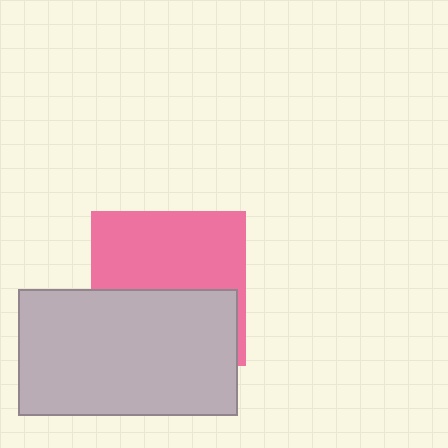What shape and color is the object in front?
The object in front is a light gray rectangle.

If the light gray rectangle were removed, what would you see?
You would see the complete pink square.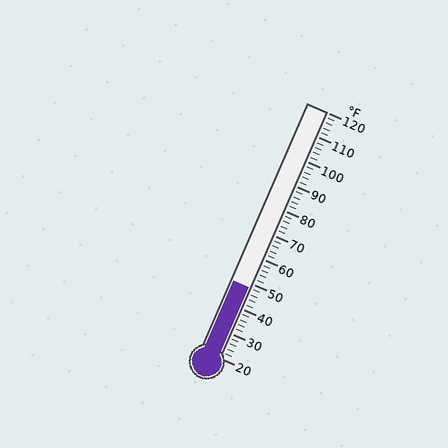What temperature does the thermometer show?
The thermometer shows approximately 48°F.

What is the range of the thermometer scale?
The thermometer scale ranges from 20°F to 120°F.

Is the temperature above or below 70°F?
The temperature is below 70°F.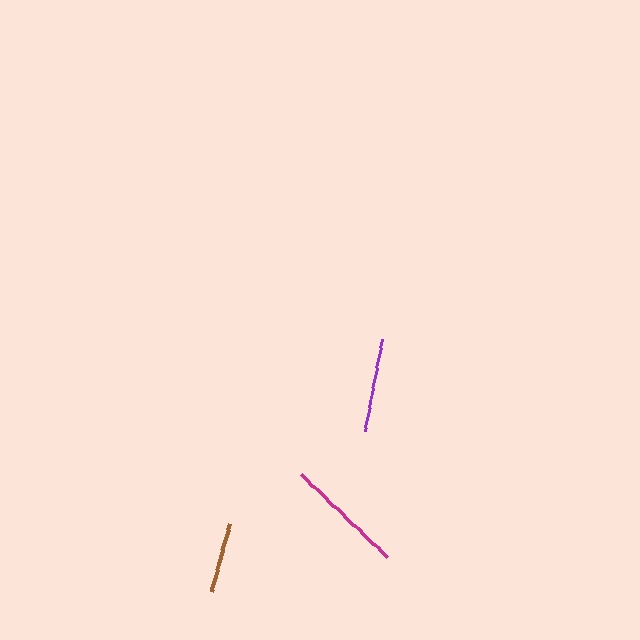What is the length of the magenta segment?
The magenta segment is approximately 120 pixels long.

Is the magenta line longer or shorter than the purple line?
The magenta line is longer than the purple line.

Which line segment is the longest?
The magenta line is the longest at approximately 120 pixels.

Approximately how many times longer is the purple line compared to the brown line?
The purple line is approximately 1.3 times the length of the brown line.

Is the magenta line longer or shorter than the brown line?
The magenta line is longer than the brown line.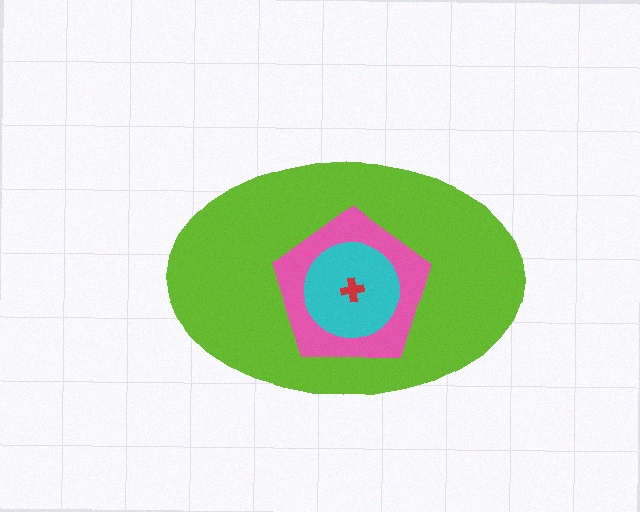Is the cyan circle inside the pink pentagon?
Yes.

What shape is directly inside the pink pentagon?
The cyan circle.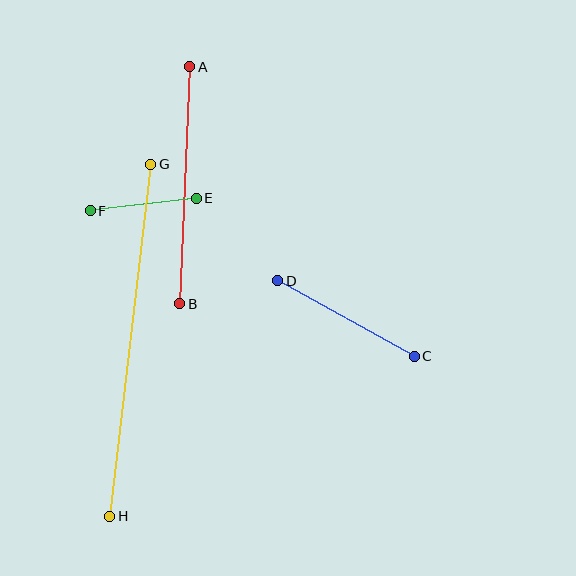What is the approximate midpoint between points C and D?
The midpoint is at approximately (346, 319) pixels.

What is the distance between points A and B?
The distance is approximately 237 pixels.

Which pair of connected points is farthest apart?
Points G and H are farthest apart.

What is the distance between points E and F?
The distance is approximately 107 pixels.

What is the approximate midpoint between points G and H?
The midpoint is at approximately (130, 340) pixels.